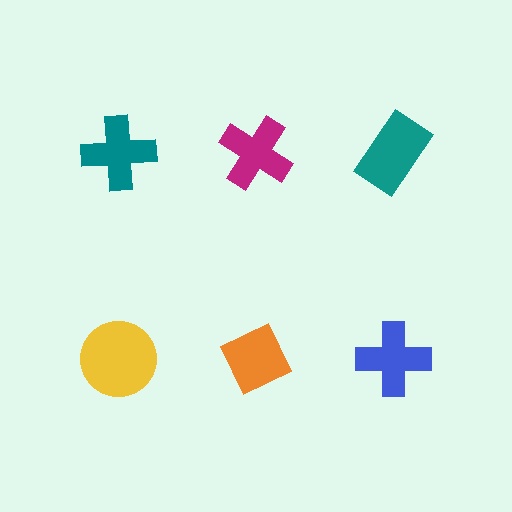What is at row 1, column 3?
A teal rectangle.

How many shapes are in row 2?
3 shapes.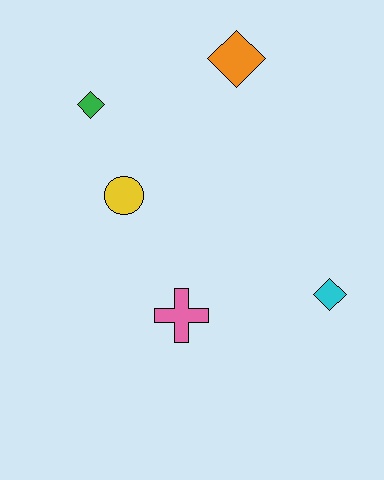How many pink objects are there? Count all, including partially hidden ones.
There is 1 pink object.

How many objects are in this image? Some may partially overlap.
There are 5 objects.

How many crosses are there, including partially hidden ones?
There is 1 cross.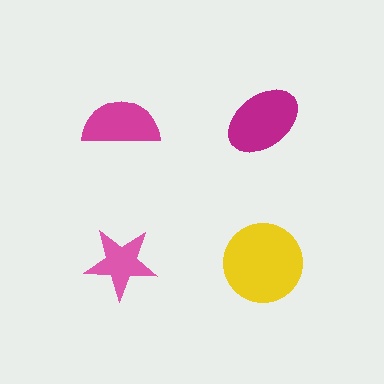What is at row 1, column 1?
A magenta semicircle.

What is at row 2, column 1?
A pink star.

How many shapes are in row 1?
2 shapes.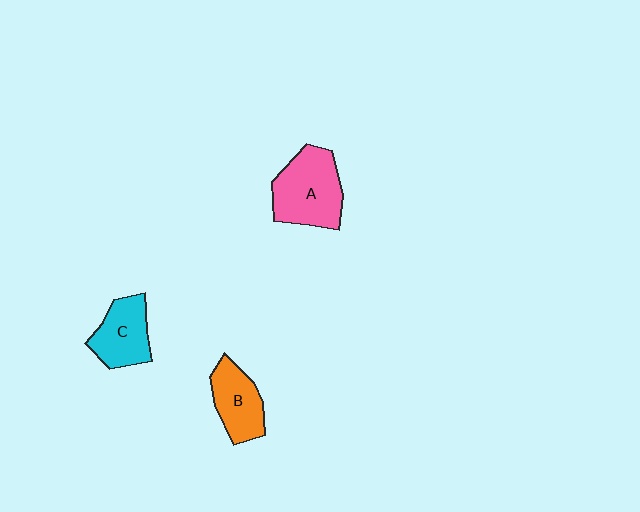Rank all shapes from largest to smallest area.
From largest to smallest: A (pink), C (cyan), B (orange).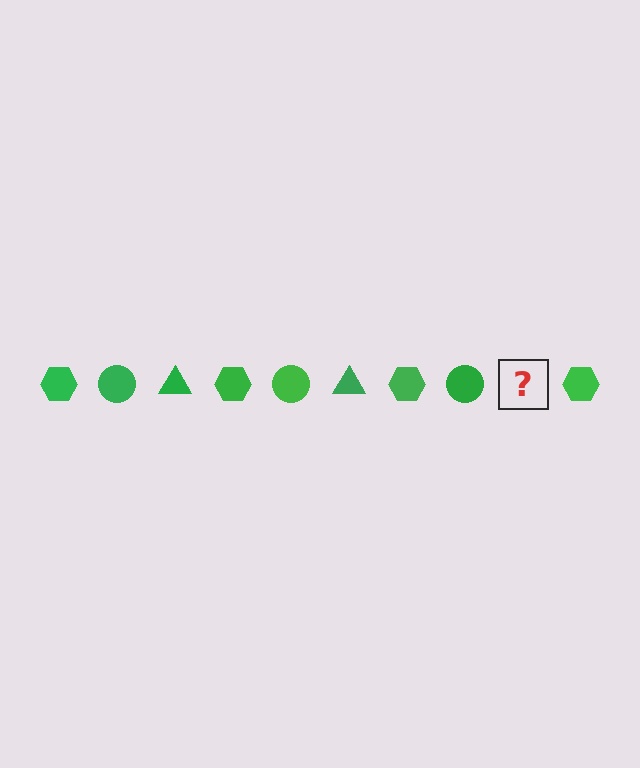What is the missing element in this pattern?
The missing element is a green triangle.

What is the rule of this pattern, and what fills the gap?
The rule is that the pattern cycles through hexagon, circle, triangle shapes in green. The gap should be filled with a green triangle.